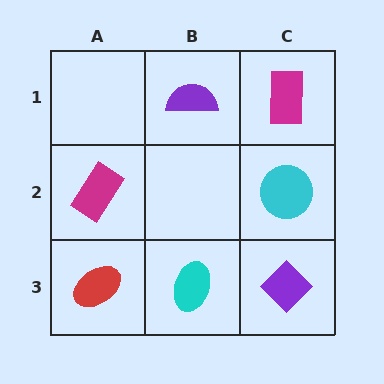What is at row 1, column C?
A magenta rectangle.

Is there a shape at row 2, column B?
No, that cell is empty.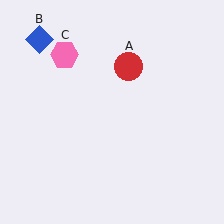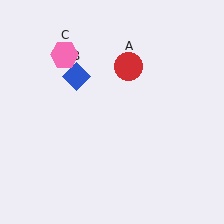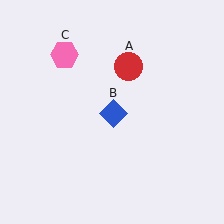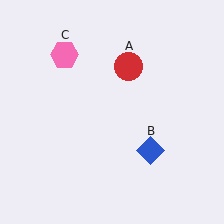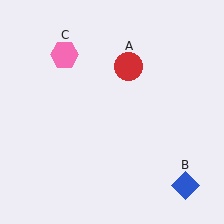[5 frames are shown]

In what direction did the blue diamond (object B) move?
The blue diamond (object B) moved down and to the right.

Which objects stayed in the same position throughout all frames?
Red circle (object A) and pink hexagon (object C) remained stationary.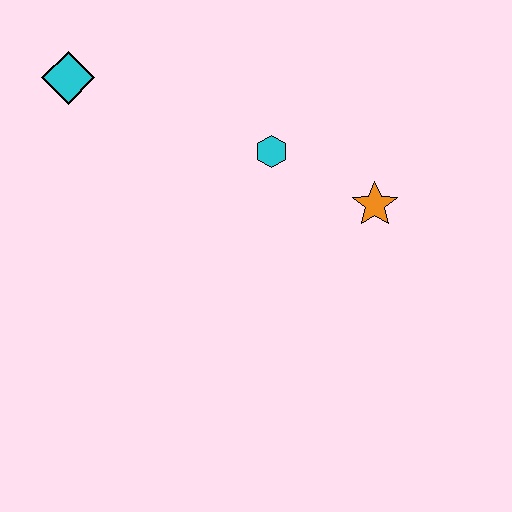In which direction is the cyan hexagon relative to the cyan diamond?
The cyan hexagon is to the right of the cyan diamond.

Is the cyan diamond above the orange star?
Yes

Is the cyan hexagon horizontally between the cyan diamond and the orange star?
Yes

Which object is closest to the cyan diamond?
The cyan hexagon is closest to the cyan diamond.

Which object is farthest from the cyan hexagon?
The cyan diamond is farthest from the cyan hexagon.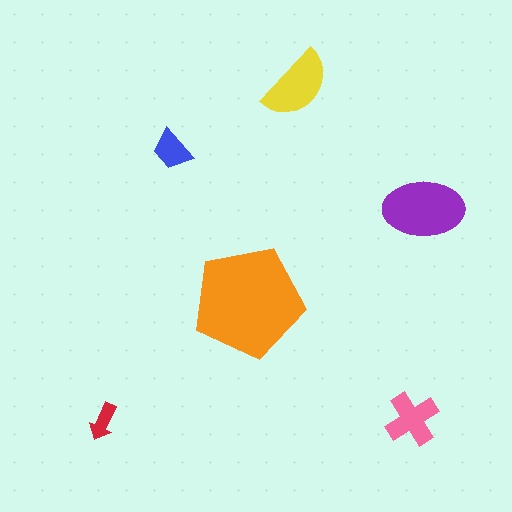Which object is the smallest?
The red arrow.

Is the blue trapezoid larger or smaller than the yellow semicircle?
Smaller.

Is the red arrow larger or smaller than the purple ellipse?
Smaller.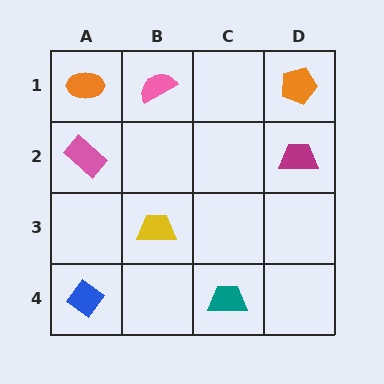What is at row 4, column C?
A teal trapezoid.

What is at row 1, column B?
A pink semicircle.